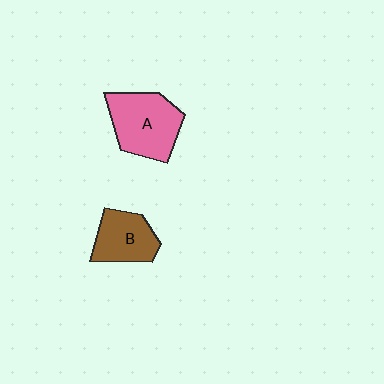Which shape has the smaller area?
Shape B (brown).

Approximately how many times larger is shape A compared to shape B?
Approximately 1.4 times.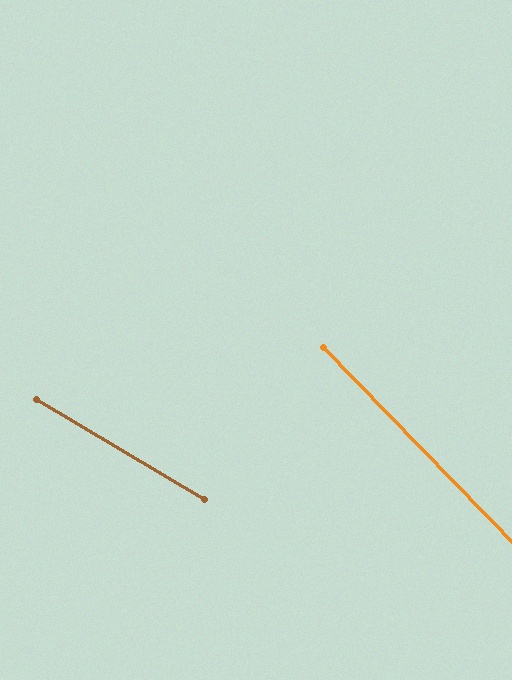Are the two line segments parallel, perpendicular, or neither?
Neither parallel nor perpendicular — they differ by about 15°.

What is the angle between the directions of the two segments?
Approximately 15 degrees.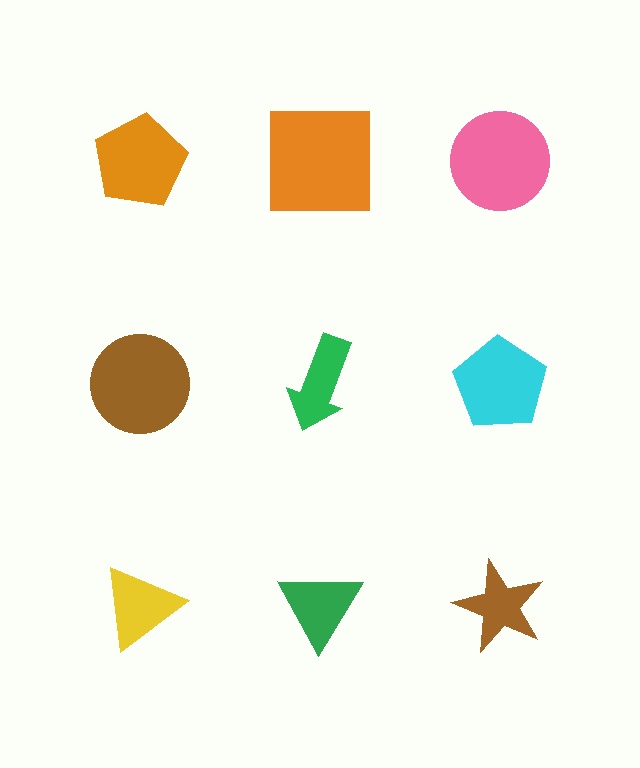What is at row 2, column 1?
A brown circle.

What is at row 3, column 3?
A brown star.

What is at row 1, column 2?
An orange square.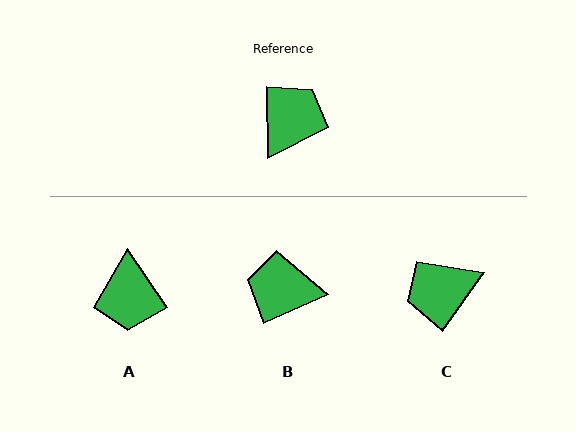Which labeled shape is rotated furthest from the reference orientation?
A, about 146 degrees away.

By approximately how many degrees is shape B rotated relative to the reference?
Approximately 113 degrees counter-clockwise.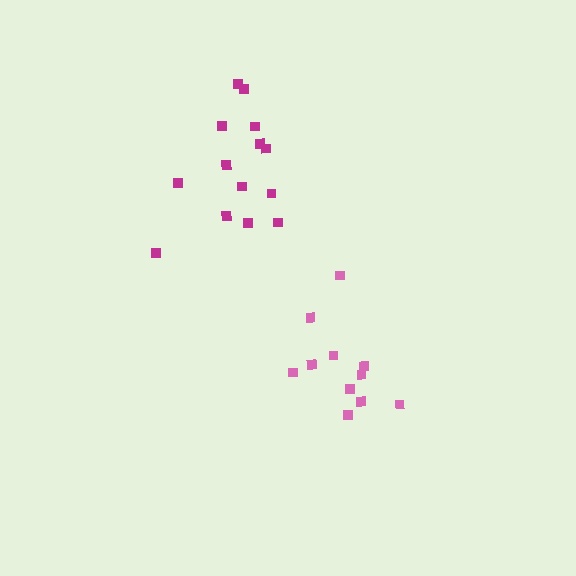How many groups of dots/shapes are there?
There are 2 groups.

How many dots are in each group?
Group 1: 11 dots, Group 2: 14 dots (25 total).